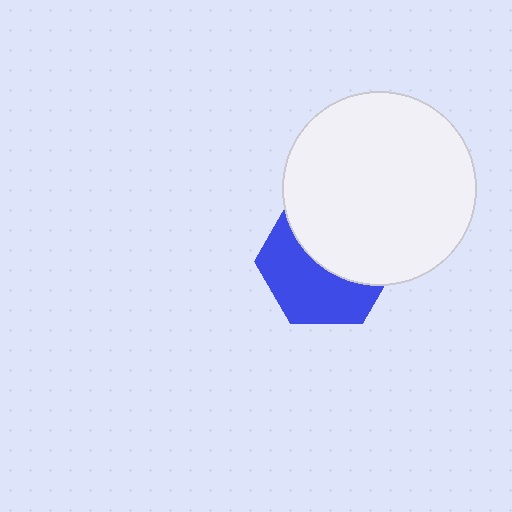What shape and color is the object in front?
The object in front is a white circle.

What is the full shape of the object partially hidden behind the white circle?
The partially hidden object is a blue hexagon.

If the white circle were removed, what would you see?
You would see the complete blue hexagon.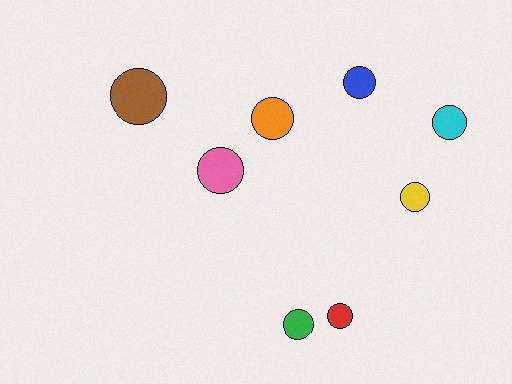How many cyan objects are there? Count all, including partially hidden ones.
There is 1 cyan object.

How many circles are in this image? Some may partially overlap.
There are 8 circles.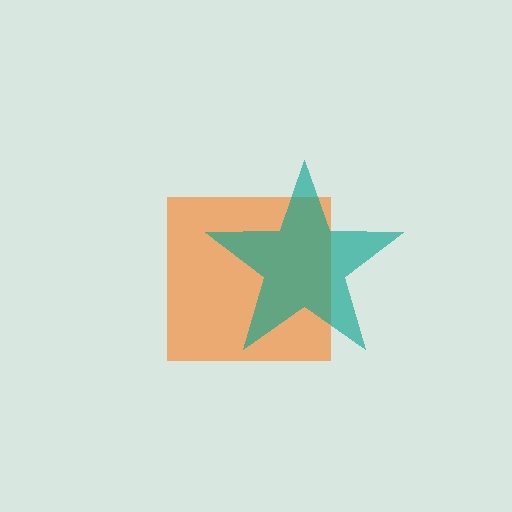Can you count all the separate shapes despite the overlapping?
Yes, there are 2 separate shapes.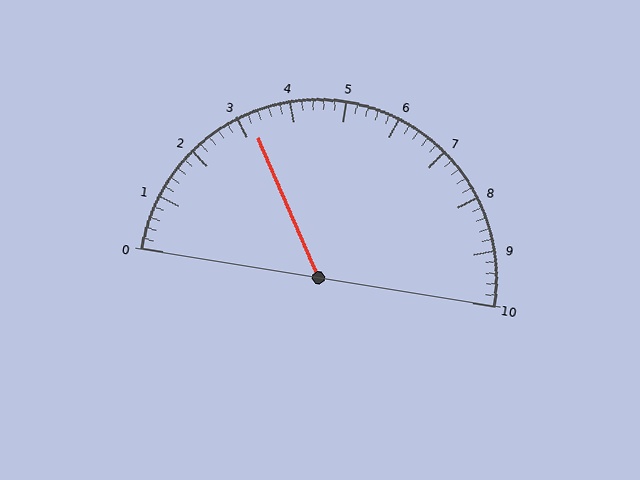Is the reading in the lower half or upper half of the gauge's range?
The reading is in the lower half of the range (0 to 10).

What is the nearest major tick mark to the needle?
The nearest major tick mark is 3.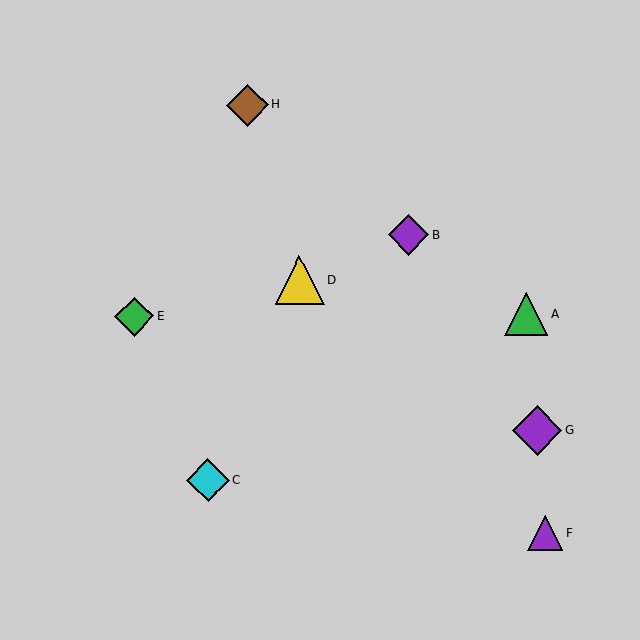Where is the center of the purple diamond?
The center of the purple diamond is at (537, 431).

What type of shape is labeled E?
Shape E is a green diamond.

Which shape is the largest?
The purple diamond (labeled G) is the largest.